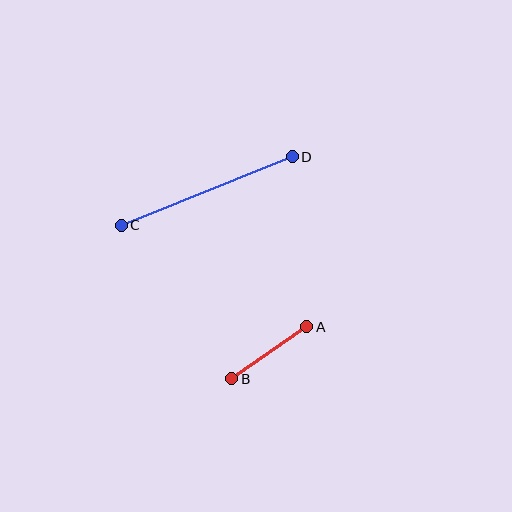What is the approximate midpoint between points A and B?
The midpoint is at approximately (269, 353) pixels.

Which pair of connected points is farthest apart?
Points C and D are farthest apart.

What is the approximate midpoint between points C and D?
The midpoint is at approximately (207, 191) pixels.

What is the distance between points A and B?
The distance is approximately 91 pixels.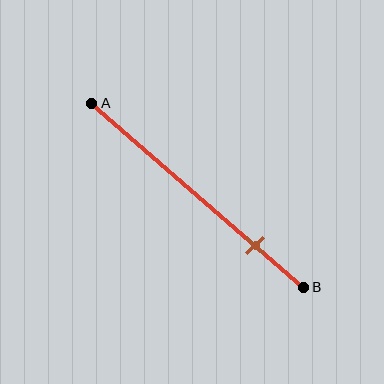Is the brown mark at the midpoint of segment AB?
No, the mark is at about 75% from A, not at the 50% midpoint.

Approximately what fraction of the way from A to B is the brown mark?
The brown mark is approximately 75% of the way from A to B.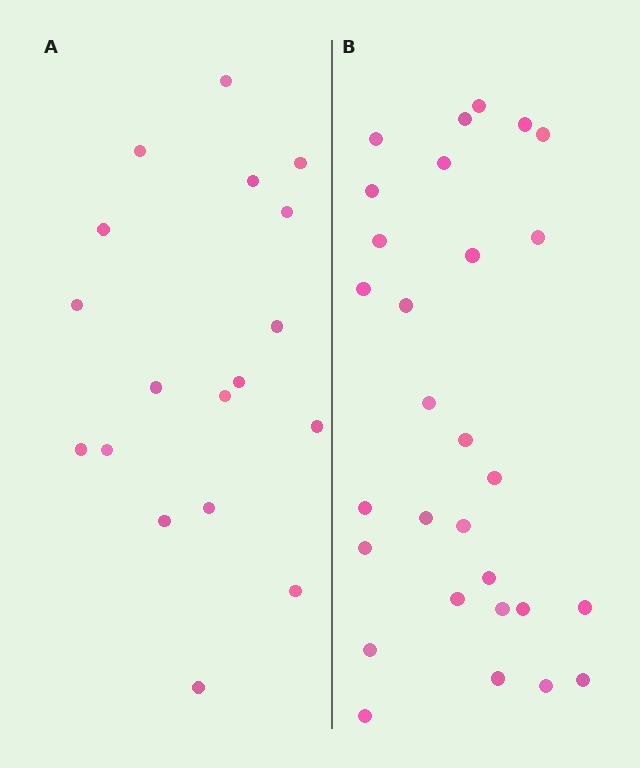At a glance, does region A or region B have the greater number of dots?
Region B (the right region) has more dots.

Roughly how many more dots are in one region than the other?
Region B has roughly 12 or so more dots than region A.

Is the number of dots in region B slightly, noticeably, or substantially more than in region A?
Region B has substantially more. The ratio is roughly 1.6 to 1.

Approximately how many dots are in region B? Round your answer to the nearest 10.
About 30 dots. (The exact count is 29, which rounds to 30.)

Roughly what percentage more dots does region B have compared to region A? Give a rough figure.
About 60% more.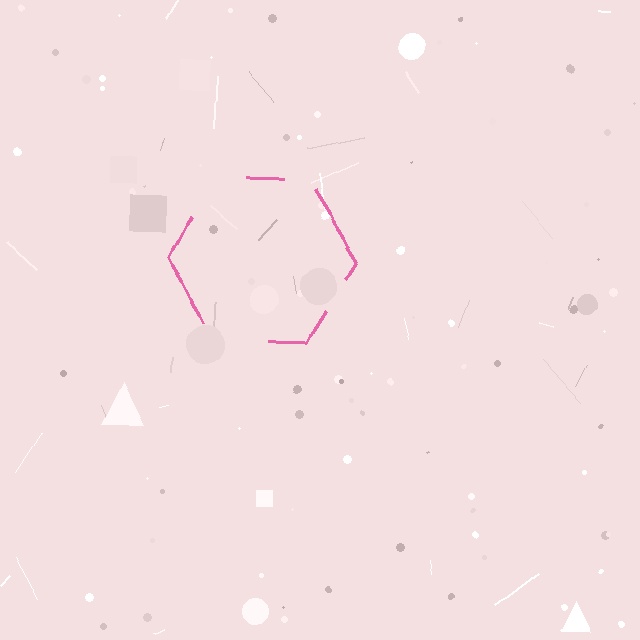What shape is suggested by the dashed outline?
The dashed outline suggests a hexagon.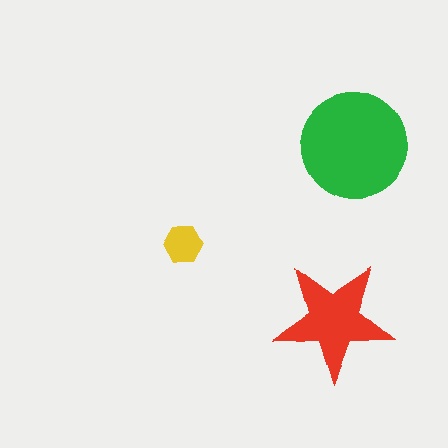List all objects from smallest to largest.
The yellow hexagon, the red star, the green circle.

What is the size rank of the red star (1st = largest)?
2nd.